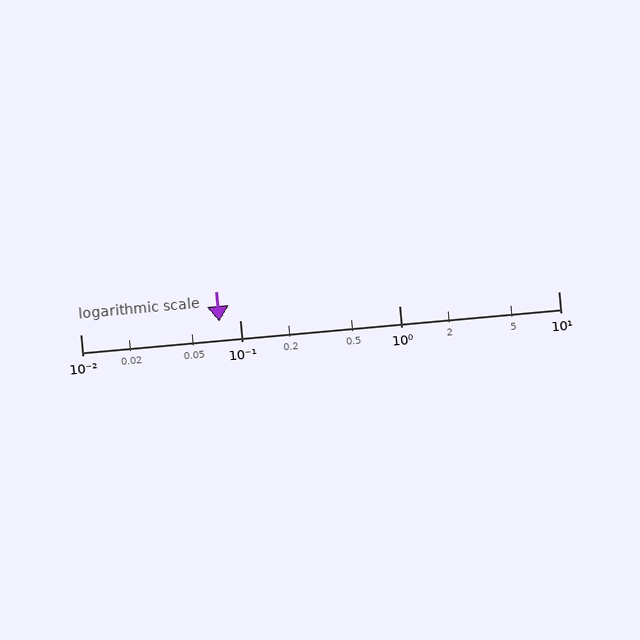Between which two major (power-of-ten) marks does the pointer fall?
The pointer is between 0.01 and 0.1.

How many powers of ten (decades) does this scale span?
The scale spans 3 decades, from 0.01 to 10.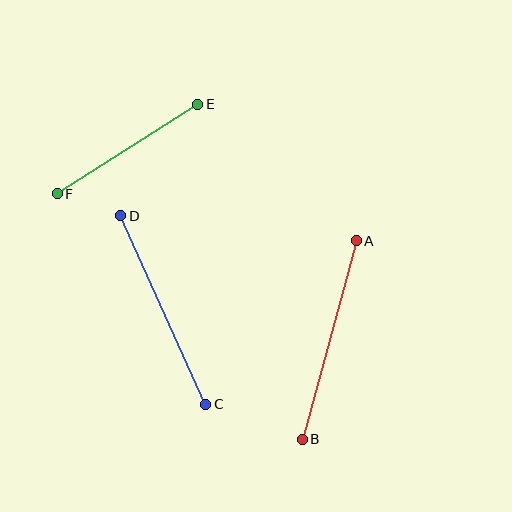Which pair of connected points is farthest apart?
Points C and D are farthest apart.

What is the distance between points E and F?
The distance is approximately 167 pixels.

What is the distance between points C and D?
The distance is approximately 207 pixels.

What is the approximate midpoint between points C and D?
The midpoint is at approximately (163, 310) pixels.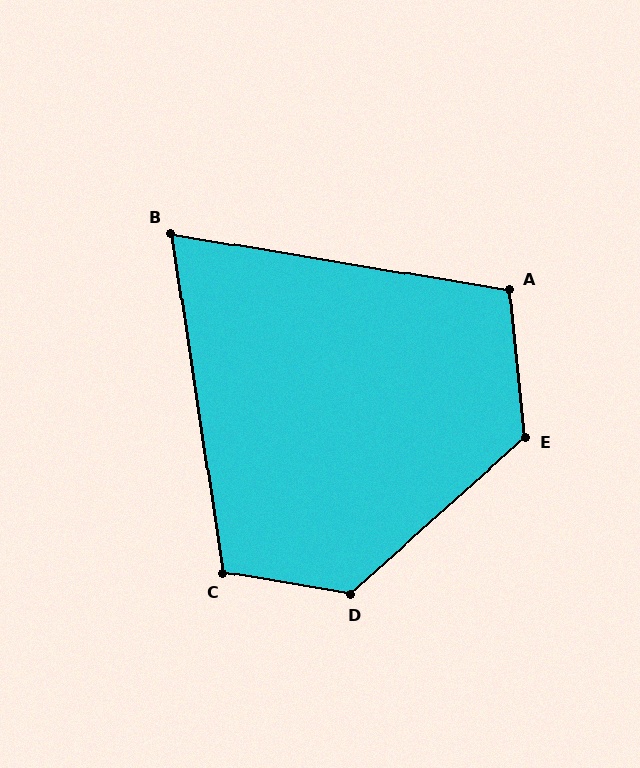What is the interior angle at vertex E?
Approximately 126 degrees (obtuse).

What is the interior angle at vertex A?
Approximately 105 degrees (obtuse).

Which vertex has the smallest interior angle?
B, at approximately 72 degrees.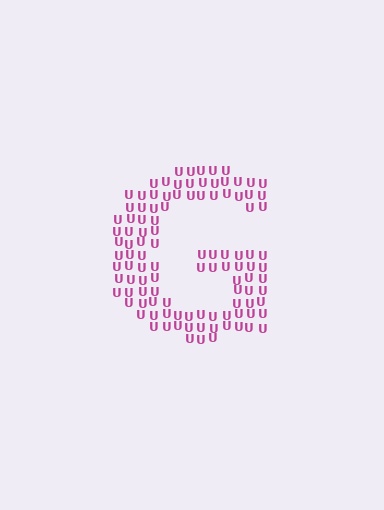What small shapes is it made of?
It is made of small letter U's.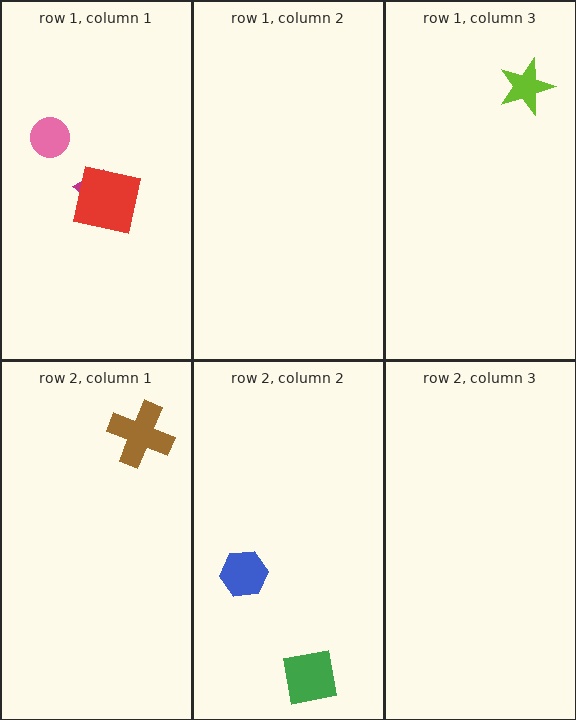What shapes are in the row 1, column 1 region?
The pink circle, the magenta trapezoid, the red square.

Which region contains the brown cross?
The row 2, column 1 region.